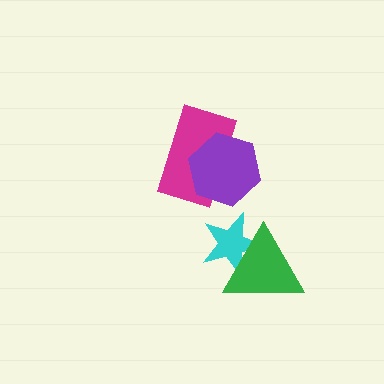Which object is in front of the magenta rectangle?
The purple hexagon is in front of the magenta rectangle.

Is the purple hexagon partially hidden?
No, no other shape covers it.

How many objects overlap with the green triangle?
1 object overlaps with the green triangle.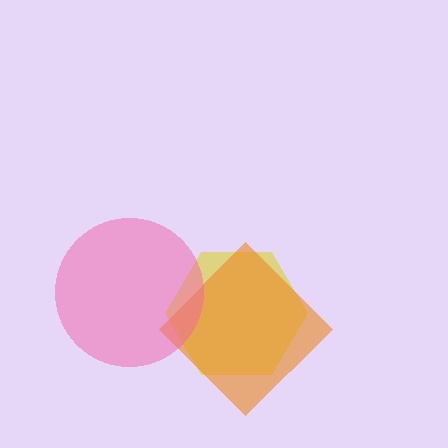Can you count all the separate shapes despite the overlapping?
Yes, there are 3 separate shapes.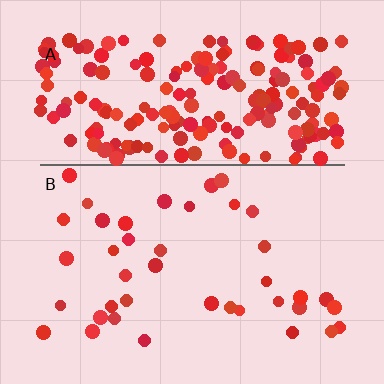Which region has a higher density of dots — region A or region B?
A (the top).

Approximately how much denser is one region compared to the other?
Approximately 5.7× — region A over region B.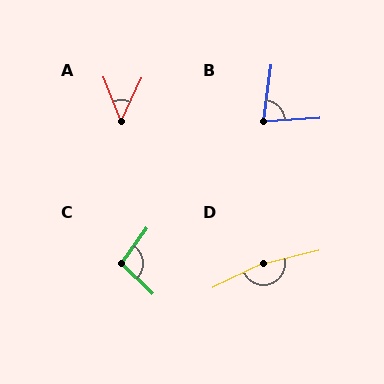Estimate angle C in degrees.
Approximately 98 degrees.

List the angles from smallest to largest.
A (46°), B (79°), C (98°), D (168°).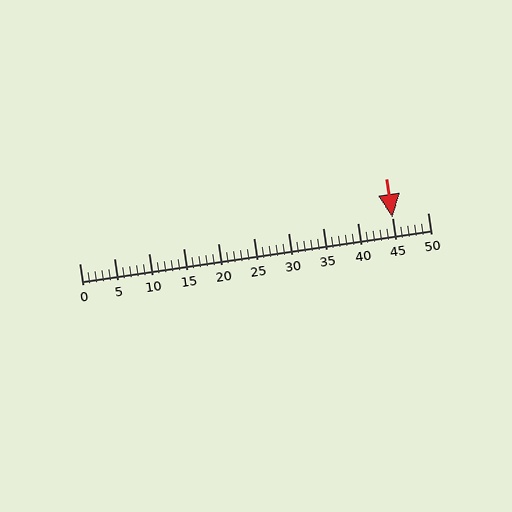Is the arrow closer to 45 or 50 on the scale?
The arrow is closer to 45.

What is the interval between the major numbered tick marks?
The major tick marks are spaced 5 units apart.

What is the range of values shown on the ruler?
The ruler shows values from 0 to 50.